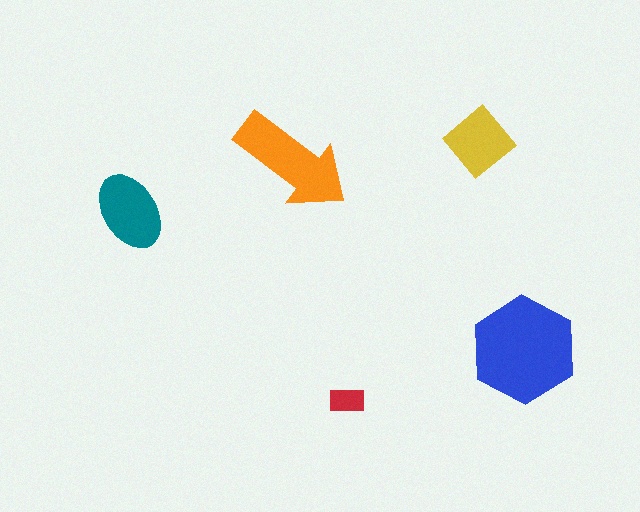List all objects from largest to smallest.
The blue hexagon, the orange arrow, the teal ellipse, the yellow diamond, the red rectangle.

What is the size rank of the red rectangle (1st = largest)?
5th.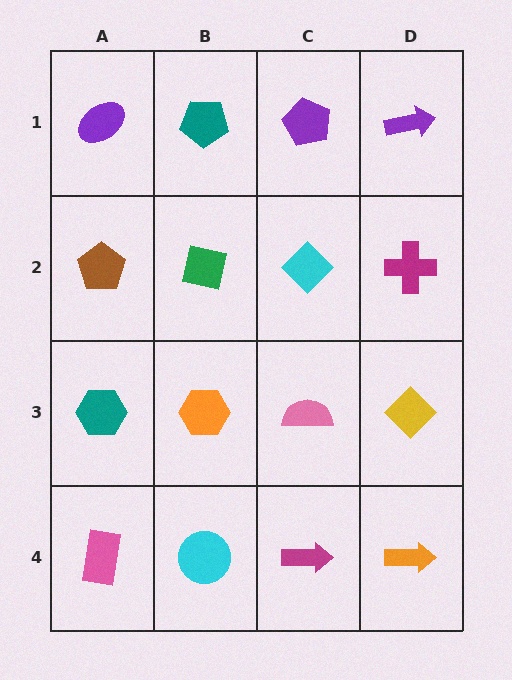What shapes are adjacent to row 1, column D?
A magenta cross (row 2, column D), a purple pentagon (row 1, column C).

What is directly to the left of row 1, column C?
A teal pentagon.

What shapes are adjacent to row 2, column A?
A purple ellipse (row 1, column A), a teal hexagon (row 3, column A), a green square (row 2, column B).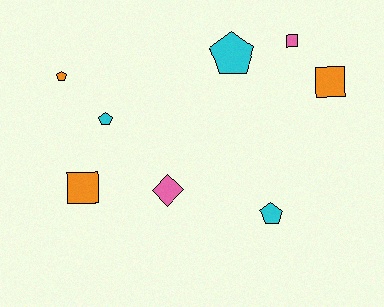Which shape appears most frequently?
Pentagon, with 4 objects.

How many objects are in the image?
There are 8 objects.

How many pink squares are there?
There is 1 pink square.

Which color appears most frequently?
Orange, with 3 objects.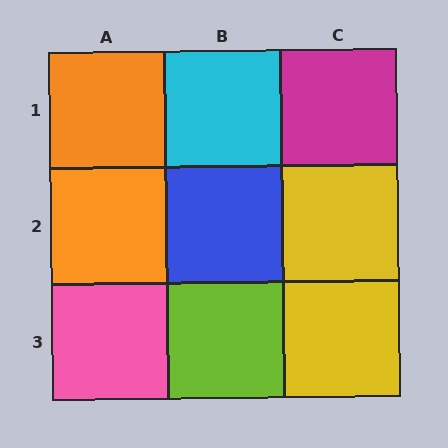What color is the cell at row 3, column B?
Lime.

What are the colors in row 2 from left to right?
Orange, blue, yellow.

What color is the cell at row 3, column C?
Yellow.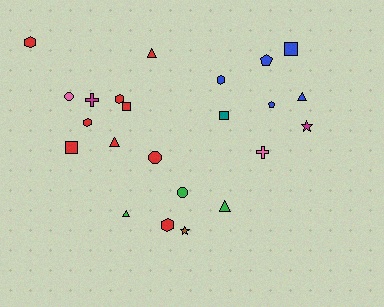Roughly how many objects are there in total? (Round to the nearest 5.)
Roughly 25 objects in total.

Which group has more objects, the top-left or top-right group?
The top-left group.